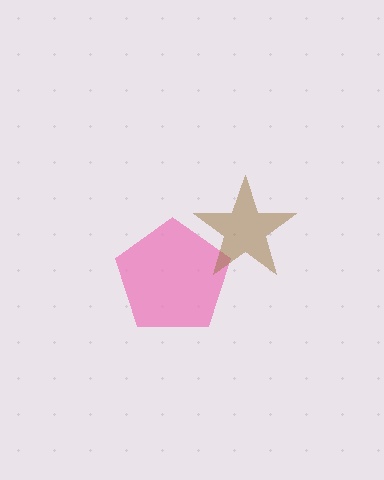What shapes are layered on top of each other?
The layered shapes are: a pink pentagon, a brown star.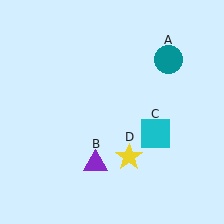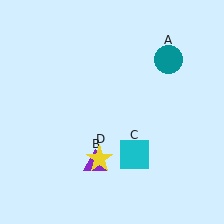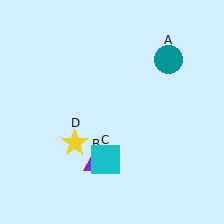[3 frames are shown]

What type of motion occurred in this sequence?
The cyan square (object C), yellow star (object D) rotated clockwise around the center of the scene.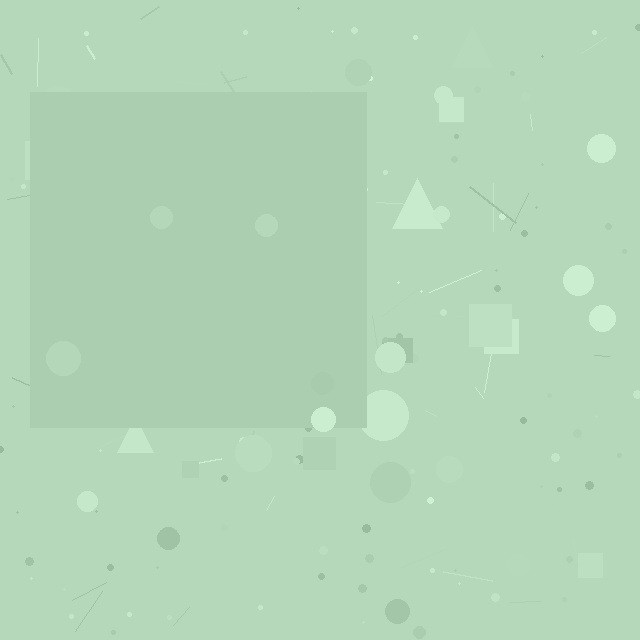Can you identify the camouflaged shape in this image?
The camouflaged shape is a square.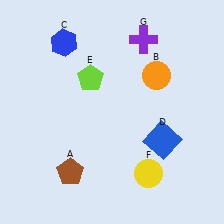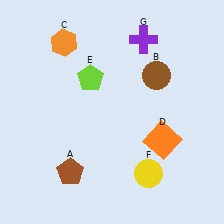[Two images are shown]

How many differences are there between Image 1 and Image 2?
There are 3 differences between the two images.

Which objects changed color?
B changed from orange to brown. C changed from blue to orange. D changed from blue to orange.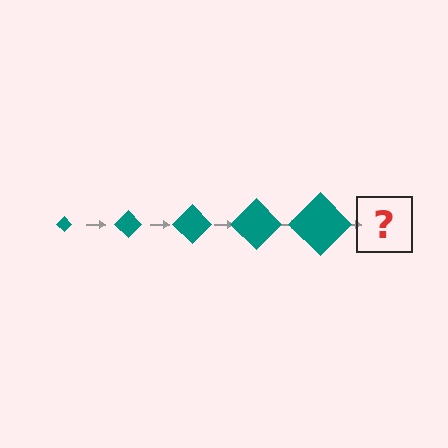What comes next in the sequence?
The next element should be a teal diamond, larger than the previous one.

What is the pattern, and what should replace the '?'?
The pattern is that the diamond gets progressively larger each step. The '?' should be a teal diamond, larger than the previous one.